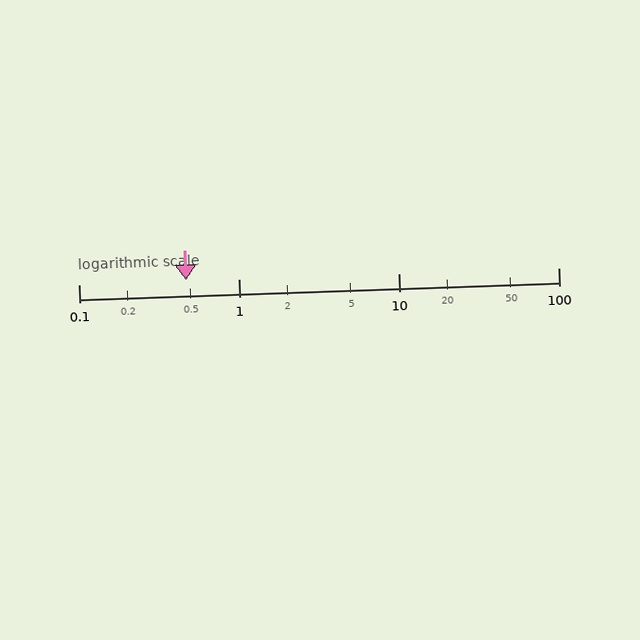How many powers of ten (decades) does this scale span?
The scale spans 3 decades, from 0.1 to 100.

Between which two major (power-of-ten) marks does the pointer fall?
The pointer is between 0.1 and 1.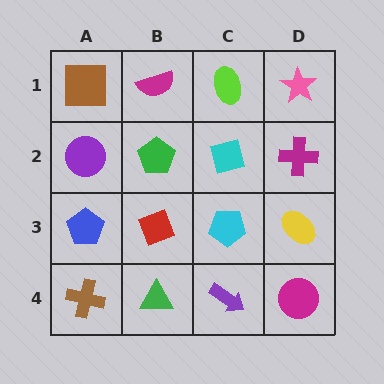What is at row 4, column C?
A purple arrow.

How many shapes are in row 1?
4 shapes.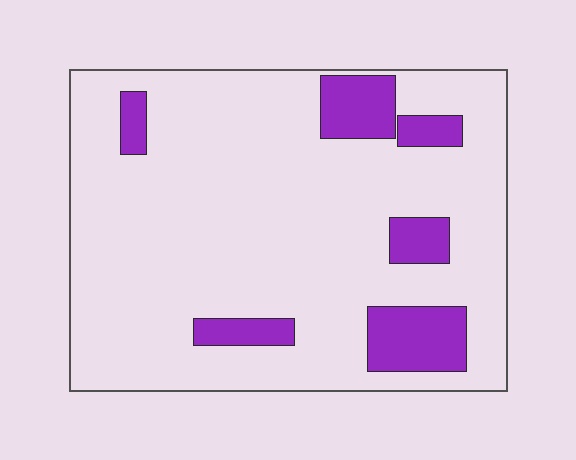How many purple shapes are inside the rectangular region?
6.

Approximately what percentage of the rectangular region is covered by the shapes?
Approximately 15%.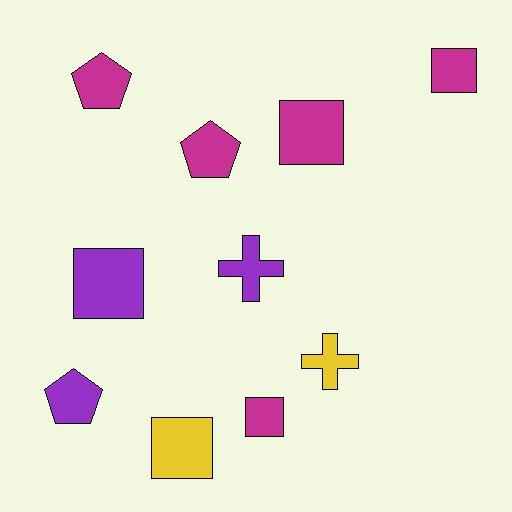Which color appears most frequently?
Magenta, with 5 objects.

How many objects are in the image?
There are 10 objects.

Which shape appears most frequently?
Square, with 5 objects.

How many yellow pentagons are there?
There are no yellow pentagons.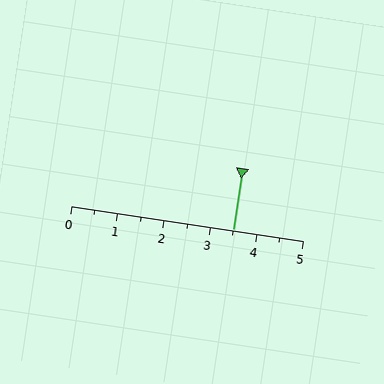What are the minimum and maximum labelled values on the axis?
The axis runs from 0 to 5.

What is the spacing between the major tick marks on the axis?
The major ticks are spaced 1 apart.